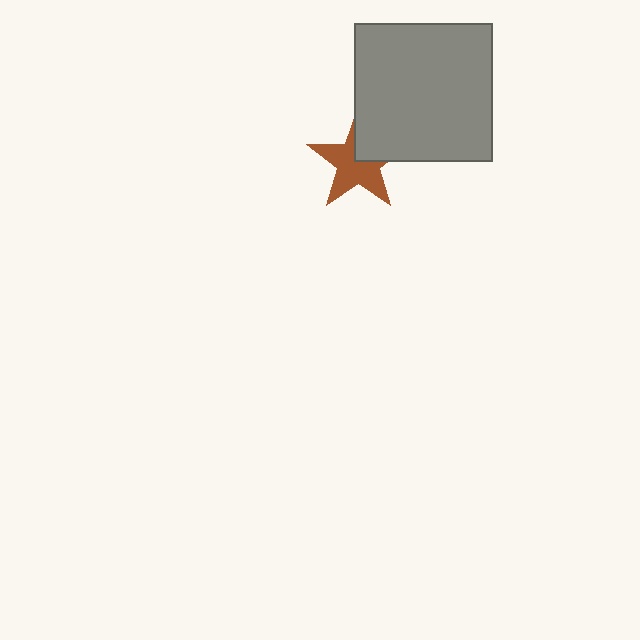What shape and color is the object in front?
The object in front is a gray square.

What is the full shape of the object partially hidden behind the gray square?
The partially hidden object is a brown star.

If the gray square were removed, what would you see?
You would see the complete brown star.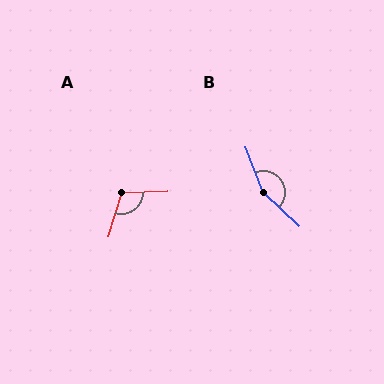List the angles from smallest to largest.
A (109°), B (154°).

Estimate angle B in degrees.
Approximately 154 degrees.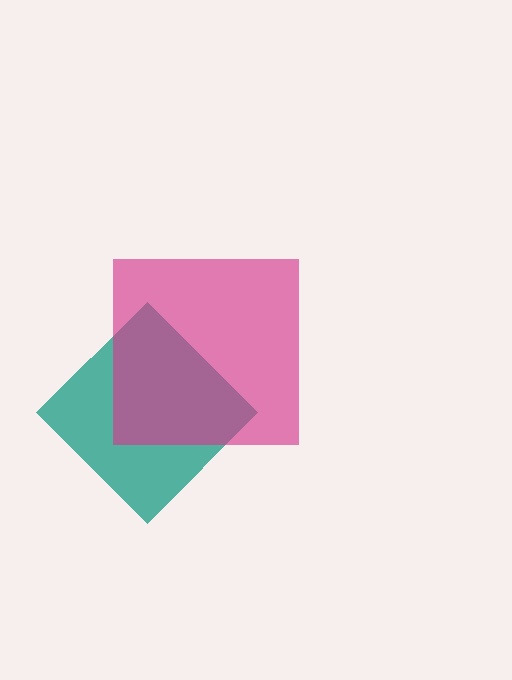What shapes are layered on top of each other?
The layered shapes are: a teal diamond, a magenta square.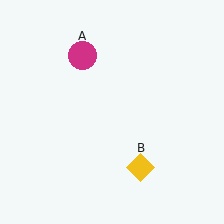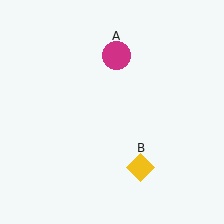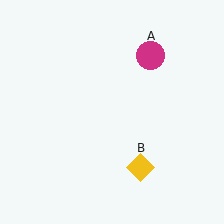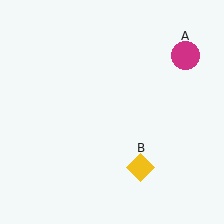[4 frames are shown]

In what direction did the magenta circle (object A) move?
The magenta circle (object A) moved right.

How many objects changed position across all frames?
1 object changed position: magenta circle (object A).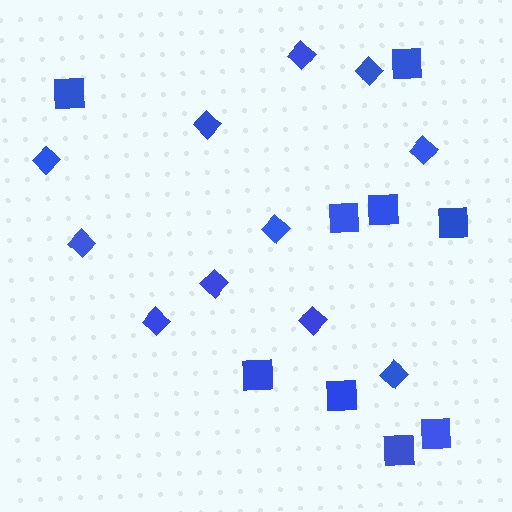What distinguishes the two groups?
There are 2 groups: one group of diamonds (11) and one group of squares (9).